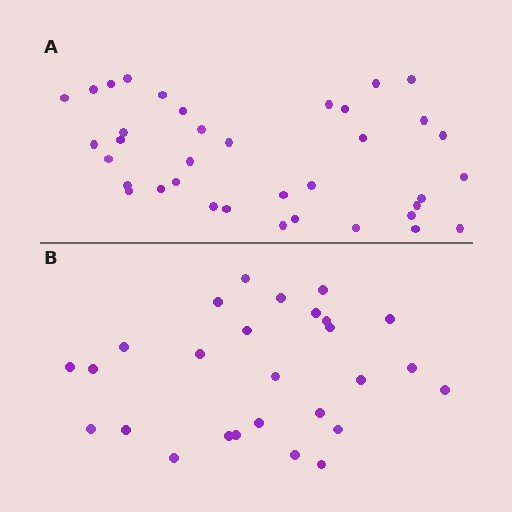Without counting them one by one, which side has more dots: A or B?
Region A (the top region) has more dots.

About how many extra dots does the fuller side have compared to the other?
Region A has roughly 10 or so more dots than region B.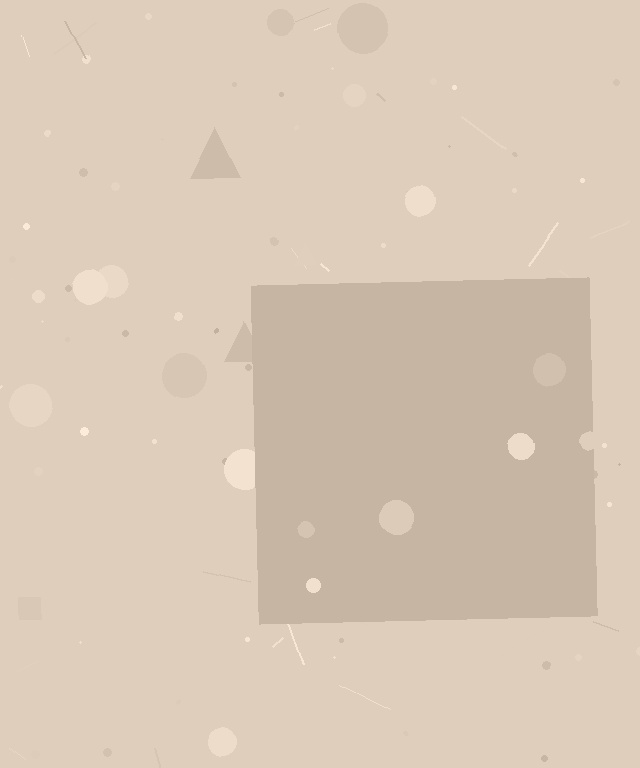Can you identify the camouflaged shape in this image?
The camouflaged shape is a square.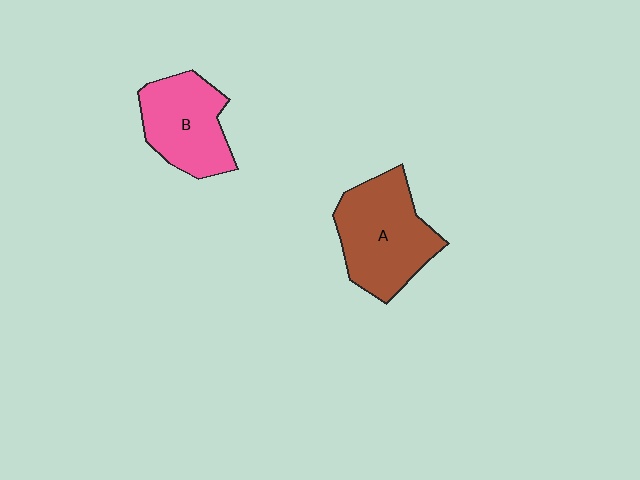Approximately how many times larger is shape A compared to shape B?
Approximately 1.2 times.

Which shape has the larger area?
Shape A (brown).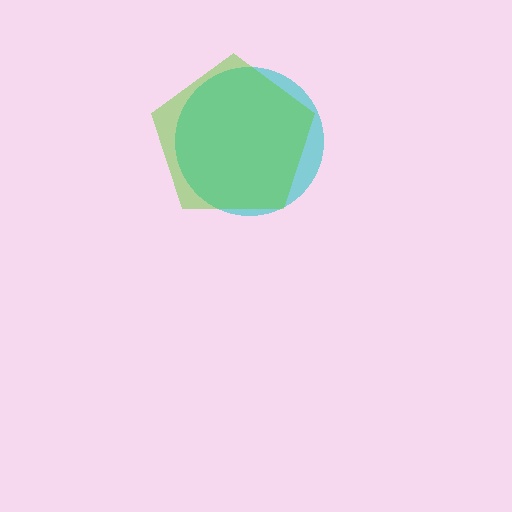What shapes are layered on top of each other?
The layered shapes are: a cyan circle, a lime pentagon.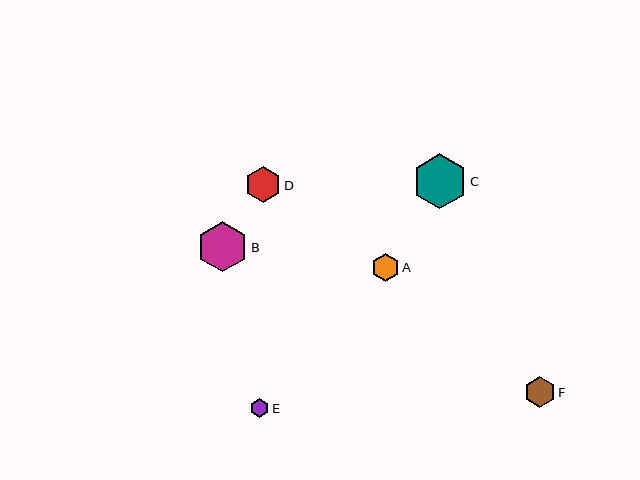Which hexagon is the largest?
Hexagon C is the largest with a size of approximately 55 pixels.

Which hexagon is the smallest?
Hexagon E is the smallest with a size of approximately 19 pixels.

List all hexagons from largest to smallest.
From largest to smallest: C, B, D, F, A, E.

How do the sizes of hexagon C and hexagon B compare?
Hexagon C and hexagon B are approximately the same size.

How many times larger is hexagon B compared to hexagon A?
Hexagon B is approximately 1.8 times the size of hexagon A.